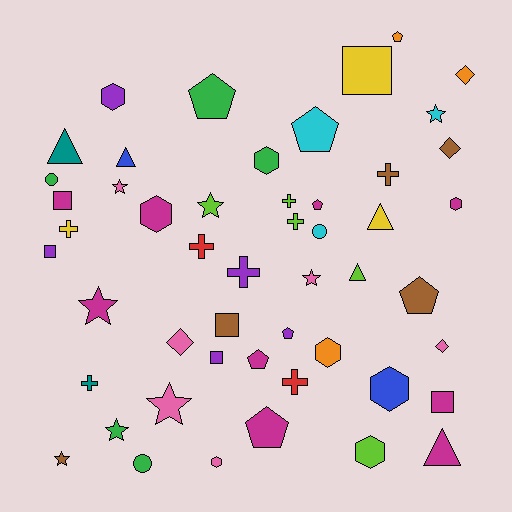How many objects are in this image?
There are 50 objects.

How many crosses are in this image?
There are 8 crosses.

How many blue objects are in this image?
There are 2 blue objects.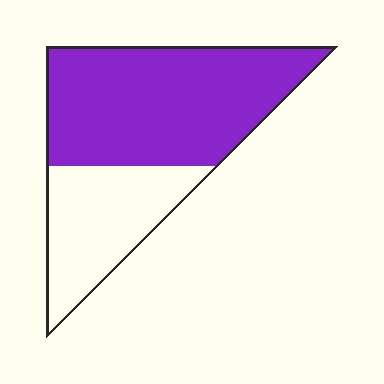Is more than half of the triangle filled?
Yes.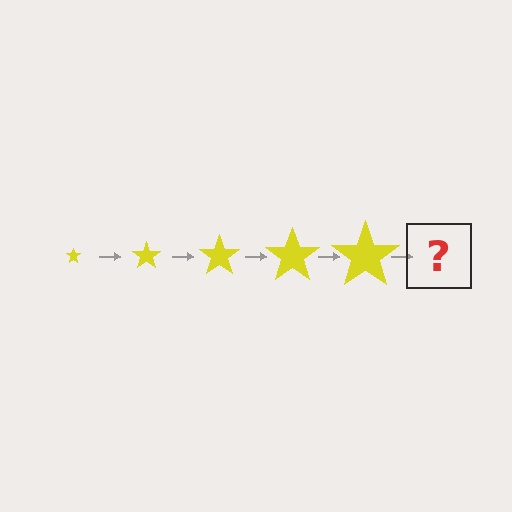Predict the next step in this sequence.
The next step is a yellow star, larger than the previous one.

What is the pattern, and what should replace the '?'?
The pattern is that the star gets progressively larger each step. The '?' should be a yellow star, larger than the previous one.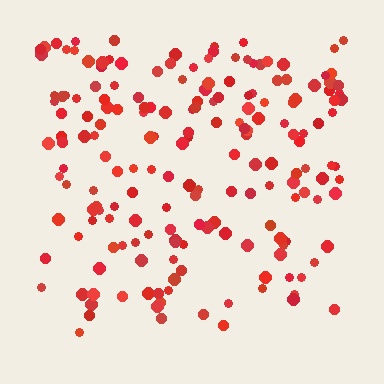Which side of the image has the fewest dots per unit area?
The bottom.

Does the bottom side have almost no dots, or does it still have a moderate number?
Still a moderate number, just noticeably fewer than the top.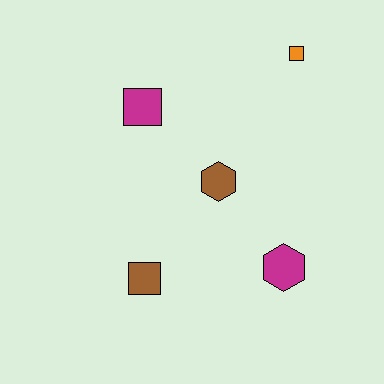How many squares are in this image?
There are 3 squares.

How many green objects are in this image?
There are no green objects.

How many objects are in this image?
There are 5 objects.